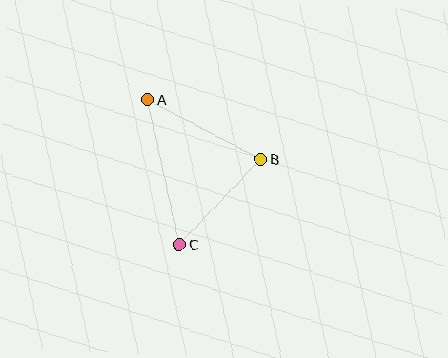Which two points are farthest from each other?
Points A and C are farthest from each other.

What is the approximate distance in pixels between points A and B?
The distance between A and B is approximately 128 pixels.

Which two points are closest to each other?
Points B and C are closest to each other.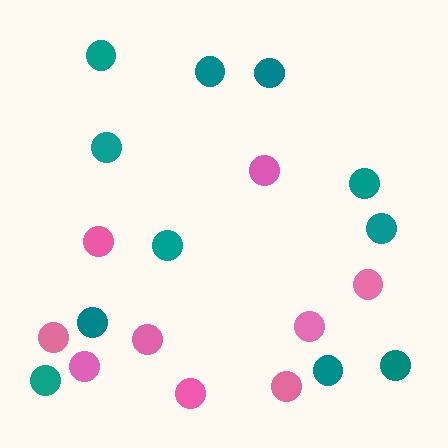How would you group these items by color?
There are 2 groups: one group of teal circles (11) and one group of pink circles (9).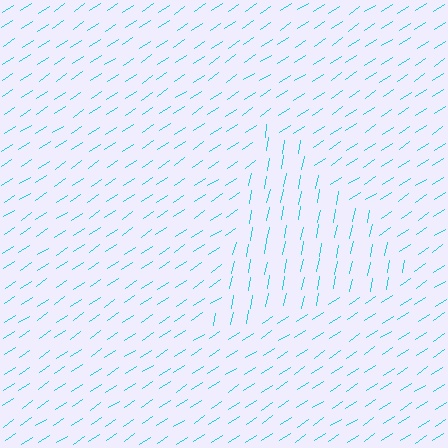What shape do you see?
I see a triangle.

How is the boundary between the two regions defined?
The boundary is defined purely by a change in line orientation (approximately 45 degrees difference). All lines are the same color and thickness.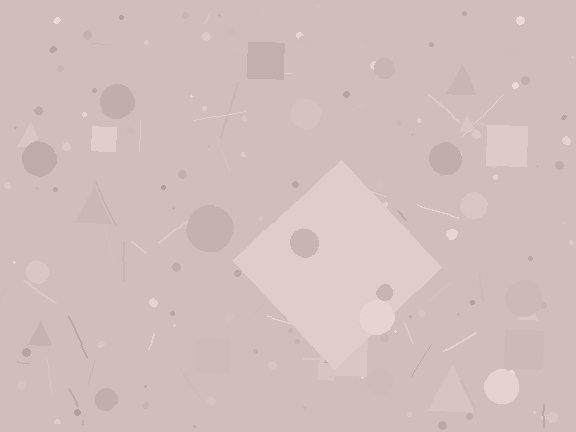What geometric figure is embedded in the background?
A diamond is embedded in the background.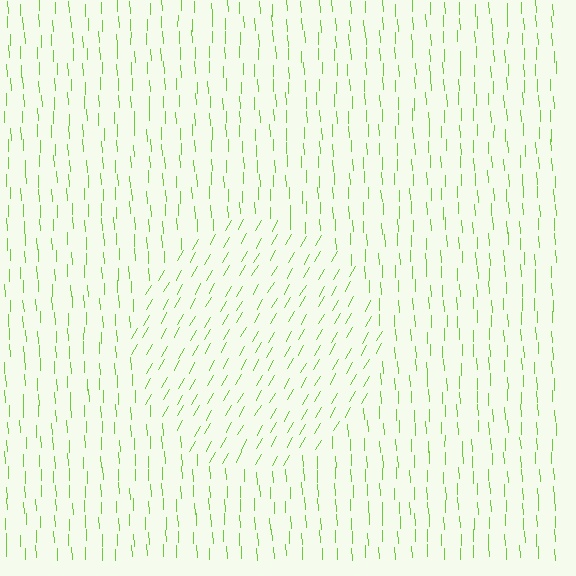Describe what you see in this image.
The image is filled with small lime line segments. A circle region in the image has lines oriented differently from the surrounding lines, creating a visible texture boundary.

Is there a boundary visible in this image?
Yes, there is a texture boundary formed by a change in line orientation.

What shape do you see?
I see a circle.